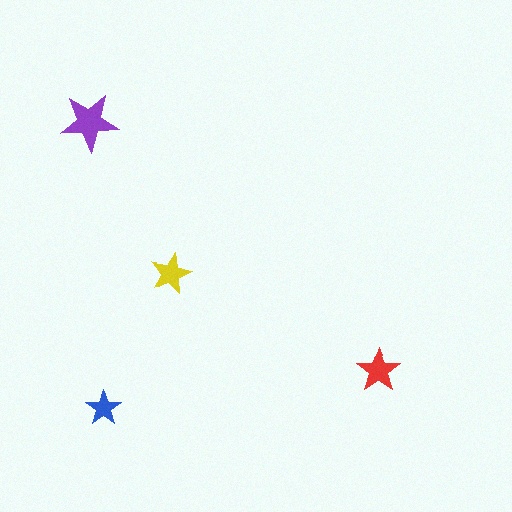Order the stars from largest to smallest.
the purple one, the red one, the yellow one, the blue one.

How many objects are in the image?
There are 4 objects in the image.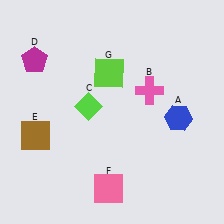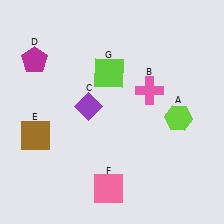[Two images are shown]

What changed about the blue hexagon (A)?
In Image 1, A is blue. In Image 2, it changed to lime.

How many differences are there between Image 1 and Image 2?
There are 2 differences between the two images.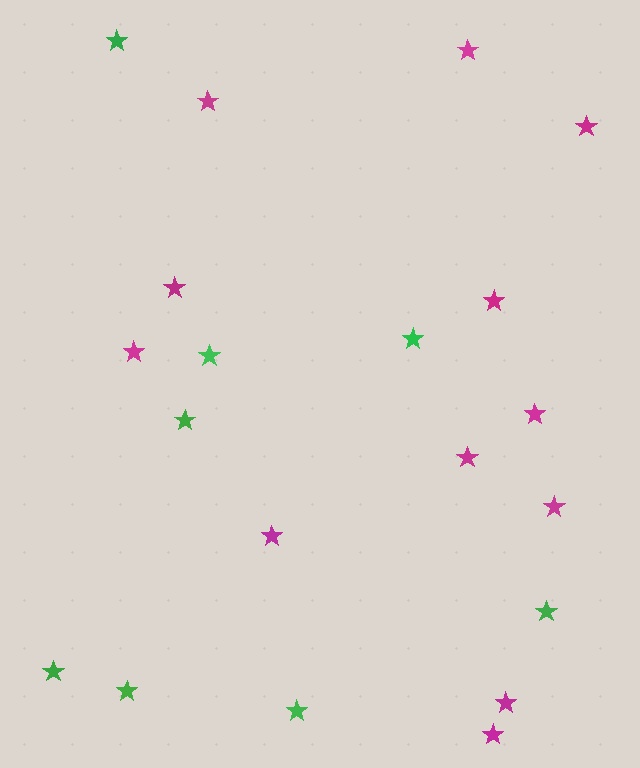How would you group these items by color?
There are 2 groups: one group of magenta stars (12) and one group of green stars (8).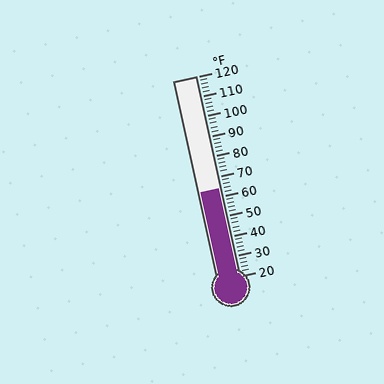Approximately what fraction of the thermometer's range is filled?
The thermometer is filled to approximately 45% of its range.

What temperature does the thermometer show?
The thermometer shows approximately 64°F.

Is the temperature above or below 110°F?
The temperature is below 110°F.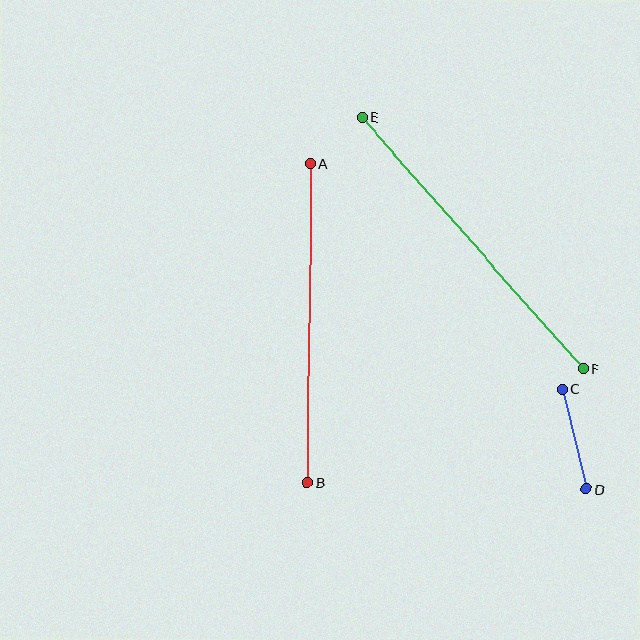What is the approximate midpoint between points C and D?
The midpoint is at approximately (574, 439) pixels.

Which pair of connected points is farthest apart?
Points E and F are farthest apart.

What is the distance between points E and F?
The distance is approximately 334 pixels.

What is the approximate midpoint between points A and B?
The midpoint is at approximately (309, 323) pixels.